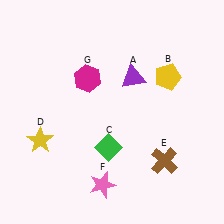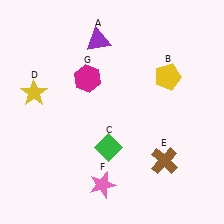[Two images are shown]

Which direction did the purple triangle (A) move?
The purple triangle (A) moved up.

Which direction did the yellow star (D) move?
The yellow star (D) moved up.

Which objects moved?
The objects that moved are: the purple triangle (A), the yellow star (D).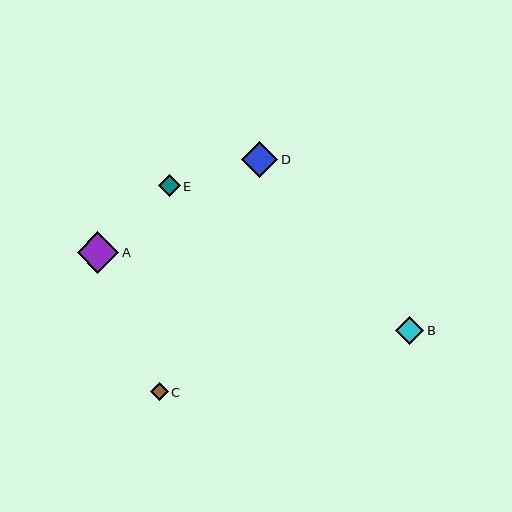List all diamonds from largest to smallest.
From largest to smallest: A, D, B, E, C.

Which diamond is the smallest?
Diamond C is the smallest with a size of approximately 18 pixels.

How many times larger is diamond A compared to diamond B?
Diamond A is approximately 1.5 times the size of diamond B.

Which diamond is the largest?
Diamond A is the largest with a size of approximately 42 pixels.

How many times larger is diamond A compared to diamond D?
Diamond A is approximately 1.1 times the size of diamond D.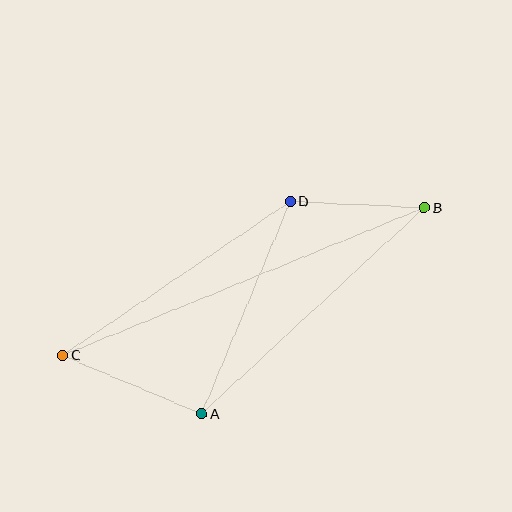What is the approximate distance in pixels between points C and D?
The distance between C and D is approximately 275 pixels.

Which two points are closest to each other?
Points B and D are closest to each other.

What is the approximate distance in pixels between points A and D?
The distance between A and D is approximately 230 pixels.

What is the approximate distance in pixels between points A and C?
The distance between A and C is approximately 151 pixels.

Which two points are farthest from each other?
Points B and C are farthest from each other.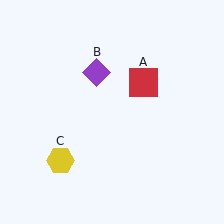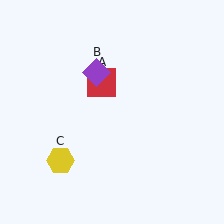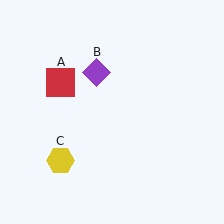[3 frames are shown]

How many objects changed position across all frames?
1 object changed position: red square (object A).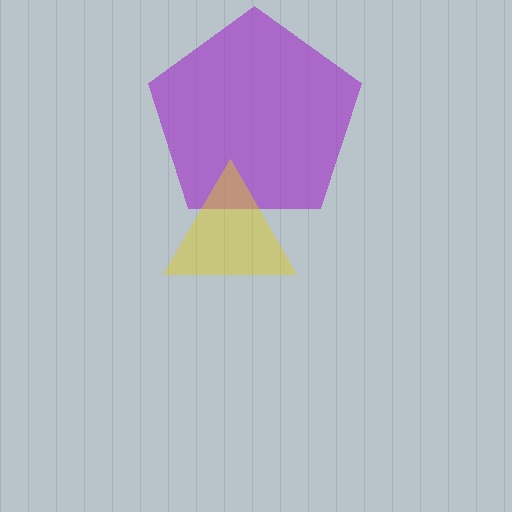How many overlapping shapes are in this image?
There are 2 overlapping shapes in the image.